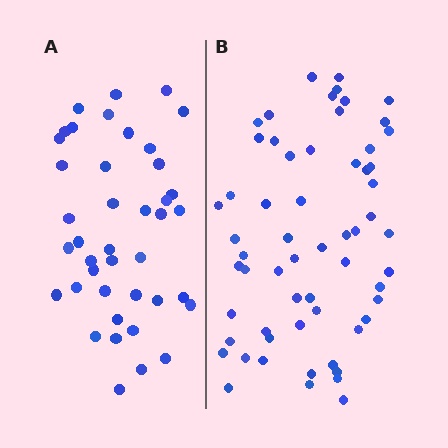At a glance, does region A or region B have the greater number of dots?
Region B (the right region) has more dots.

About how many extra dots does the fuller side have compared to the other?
Region B has approximately 20 more dots than region A.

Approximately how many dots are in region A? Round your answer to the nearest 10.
About 40 dots. (The exact count is 41, which rounds to 40.)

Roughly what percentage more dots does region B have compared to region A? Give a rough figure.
About 45% more.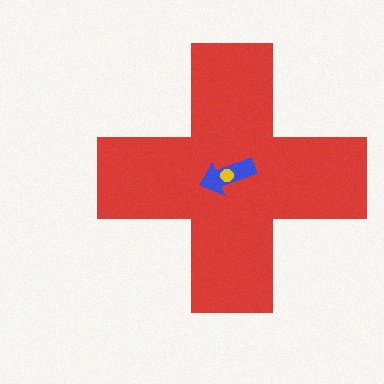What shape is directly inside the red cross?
The blue arrow.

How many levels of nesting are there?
3.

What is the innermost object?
The yellow circle.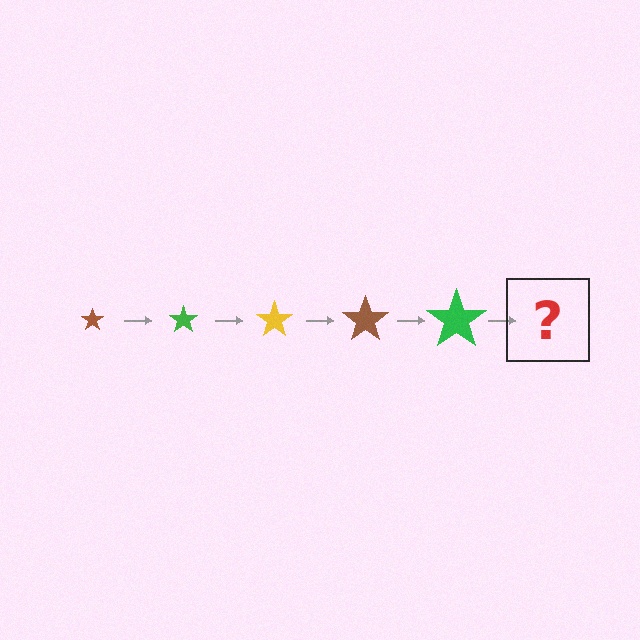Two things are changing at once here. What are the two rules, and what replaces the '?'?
The two rules are that the star grows larger each step and the color cycles through brown, green, and yellow. The '?' should be a yellow star, larger than the previous one.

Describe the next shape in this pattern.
It should be a yellow star, larger than the previous one.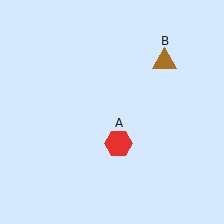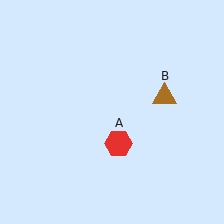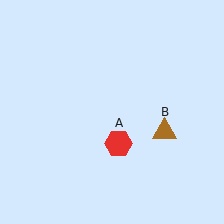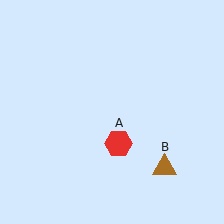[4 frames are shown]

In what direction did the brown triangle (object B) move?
The brown triangle (object B) moved down.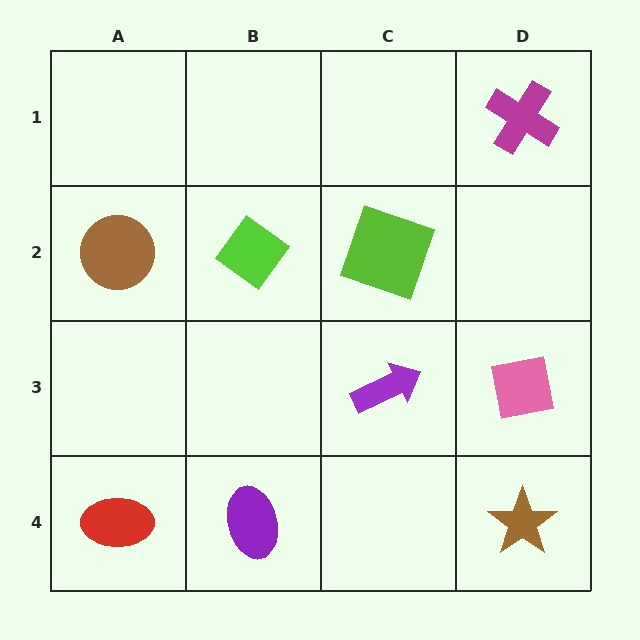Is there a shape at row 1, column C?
No, that cell is empty.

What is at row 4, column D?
A brown star.